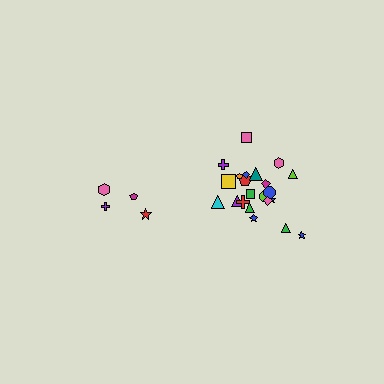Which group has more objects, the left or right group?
The right group.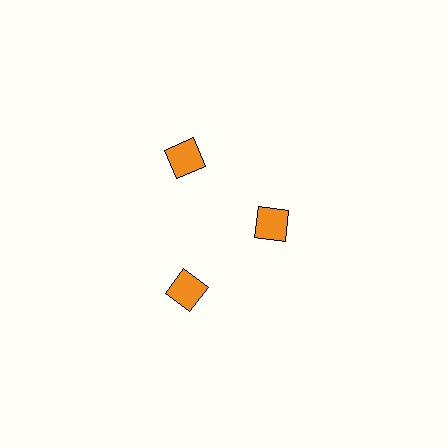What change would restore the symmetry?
The symmetry would be restored by moving it outward, back onto the ring so that all 3 diamonds sit at equal angles and equal distance from the center.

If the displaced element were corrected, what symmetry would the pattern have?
It would have 3-fold rotational symmetry — the pattern would map onto itself every 120 degrees.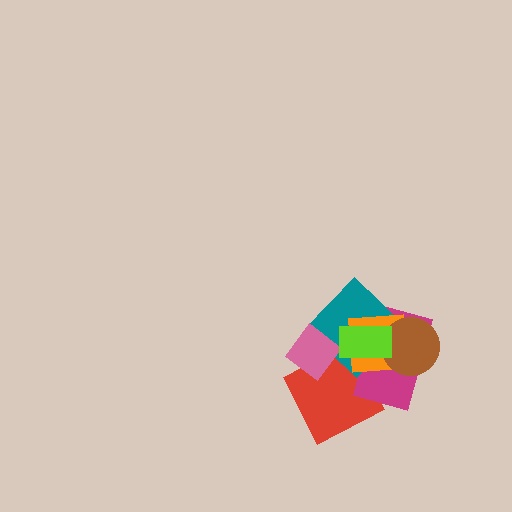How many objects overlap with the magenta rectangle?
5 objects overlap with the magenta rectangle.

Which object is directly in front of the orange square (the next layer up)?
The brown circle is directly in front of the orange square.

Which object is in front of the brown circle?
The lime rectangle is in front of the brown circle.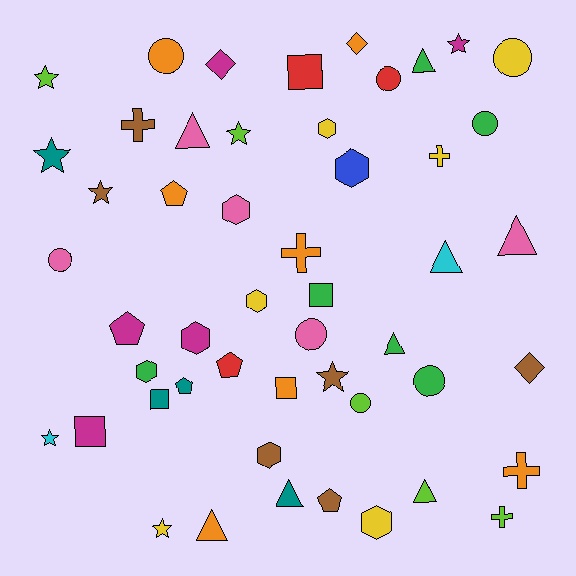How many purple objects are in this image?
There are no purple objects.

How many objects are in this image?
There are 50 objects.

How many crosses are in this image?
There are 5 crosses.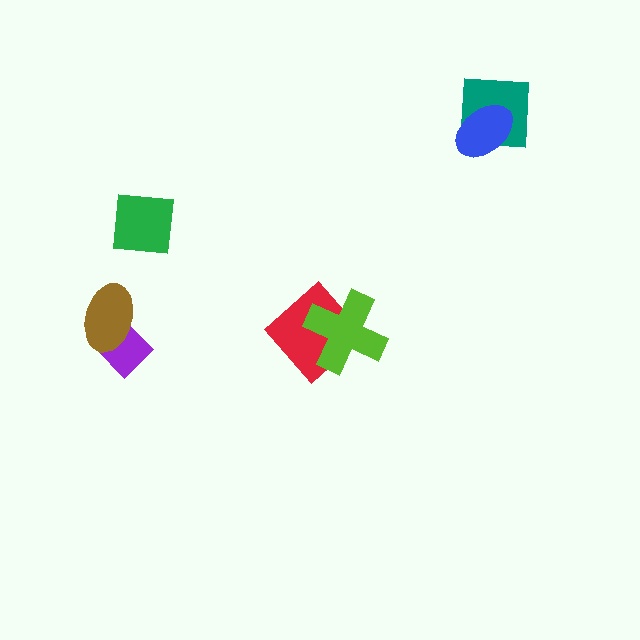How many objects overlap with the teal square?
1 object overlaps with the teal square.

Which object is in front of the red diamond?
The lime cross is in front of the red diamond.